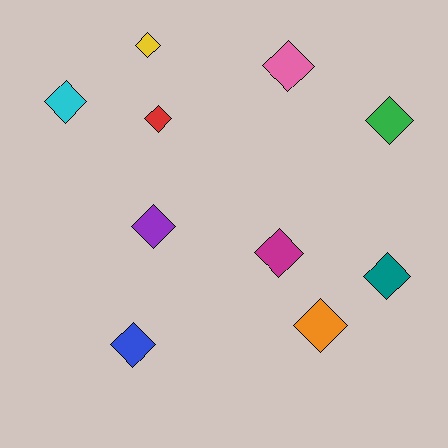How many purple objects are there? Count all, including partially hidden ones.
There is 1 purple object.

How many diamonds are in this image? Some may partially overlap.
There are 10 diamonds.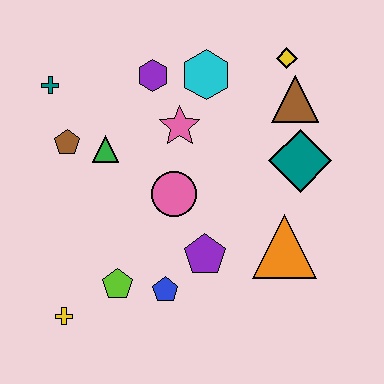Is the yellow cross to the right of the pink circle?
No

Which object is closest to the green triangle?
The brown pentagon is closest to the green triangle.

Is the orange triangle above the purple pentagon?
Yes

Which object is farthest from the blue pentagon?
The yellow diamond is farthest from the blue pentagon.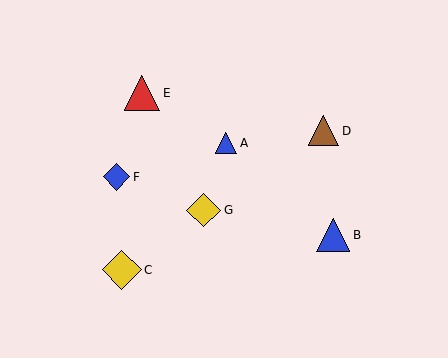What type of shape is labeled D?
Shape D is a brown triangle.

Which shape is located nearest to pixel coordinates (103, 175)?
The blue diamond (labeled F) at (116, 177) is nearest to that location.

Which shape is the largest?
The yellow diamond (labeled C) is the largest.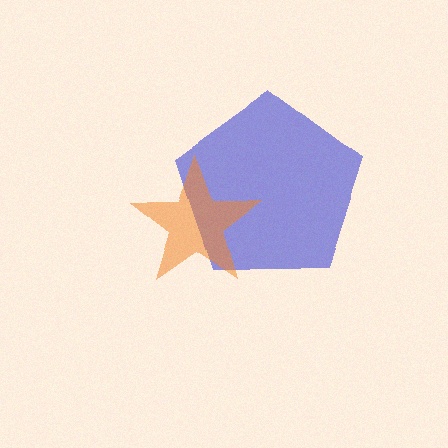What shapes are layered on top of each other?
The layered shapes are: a blue pentagon, an orange star.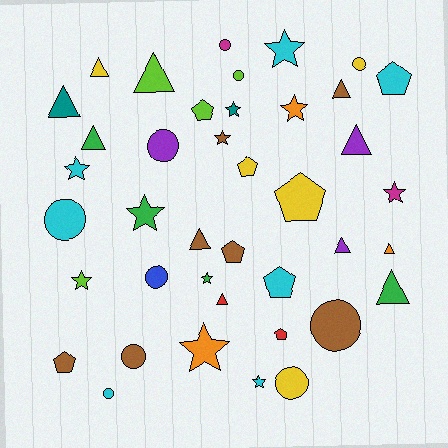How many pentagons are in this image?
There are 8 pentagons.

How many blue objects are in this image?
There is 1 blue object.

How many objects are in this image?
There are 40 objects.